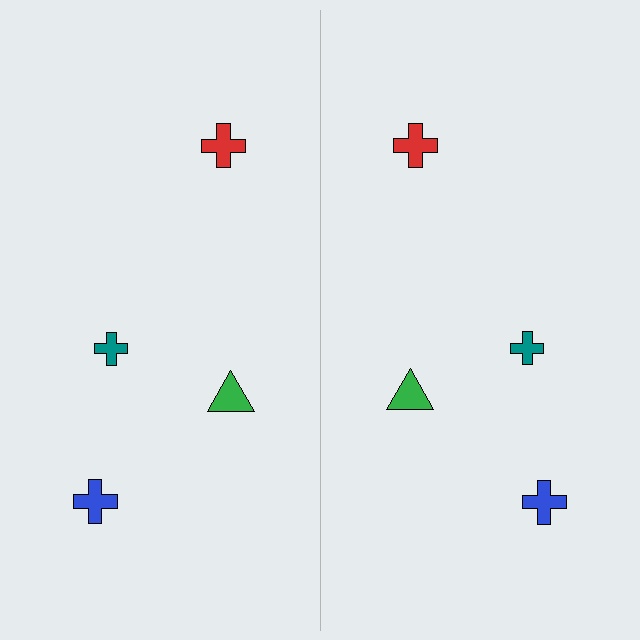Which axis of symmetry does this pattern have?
The pattern has a vertical axis of symmetry running through the center of the image.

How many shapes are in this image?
There are 8 shapes in this image.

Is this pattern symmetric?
Yes, this pattern has bilateral (reflection) symmetry.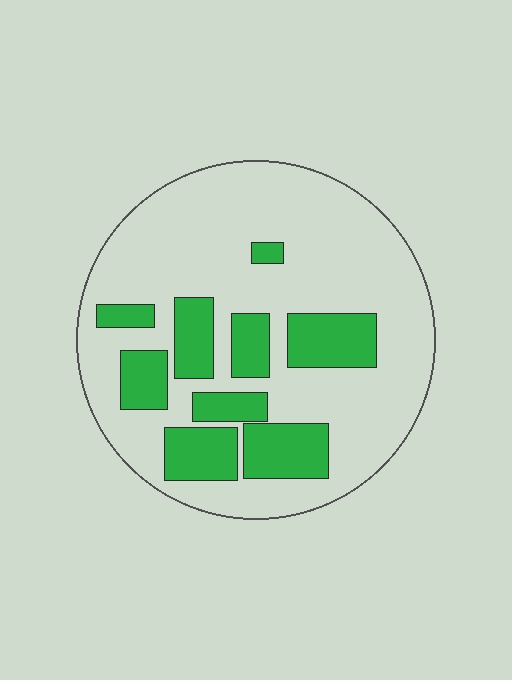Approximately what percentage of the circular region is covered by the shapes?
Approximately 25%.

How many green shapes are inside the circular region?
9.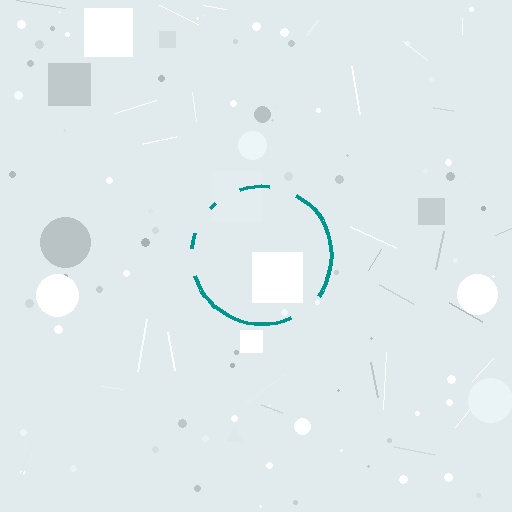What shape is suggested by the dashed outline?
The dashed outline suggests a circle.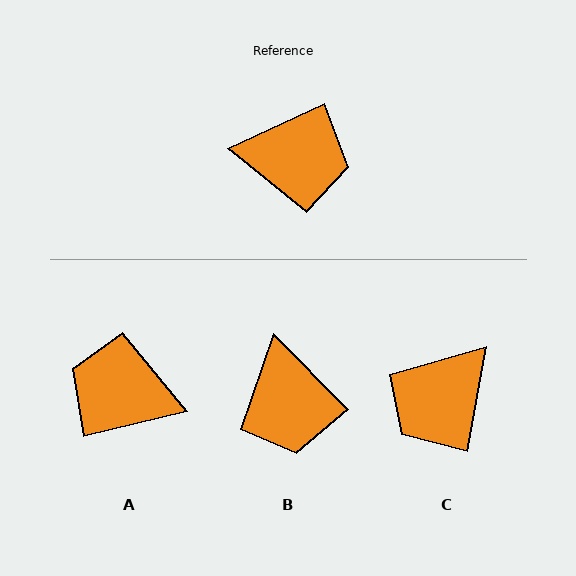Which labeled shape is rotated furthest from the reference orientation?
A, about 169 degrees away.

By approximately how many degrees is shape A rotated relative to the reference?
Approximately 169 degrees counter-clockwise.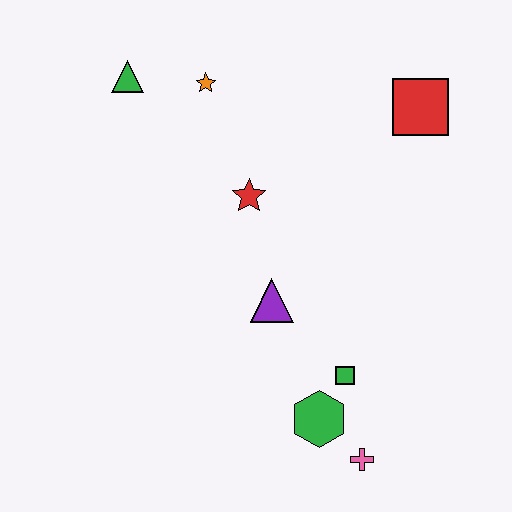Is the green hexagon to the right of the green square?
No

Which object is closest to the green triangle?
The orange star is closest to the green triangle.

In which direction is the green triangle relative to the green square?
The green triangle is above the green square.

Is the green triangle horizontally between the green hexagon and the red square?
No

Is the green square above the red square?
No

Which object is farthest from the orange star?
The pink cross is farthest from the orange star.